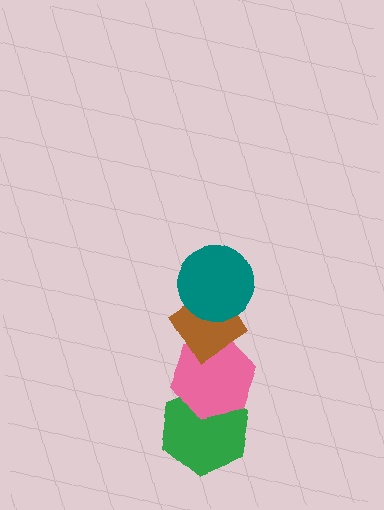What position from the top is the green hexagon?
The green hexagon is 4th from the top.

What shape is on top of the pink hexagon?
The brown diamond is on top of the pink hexagon.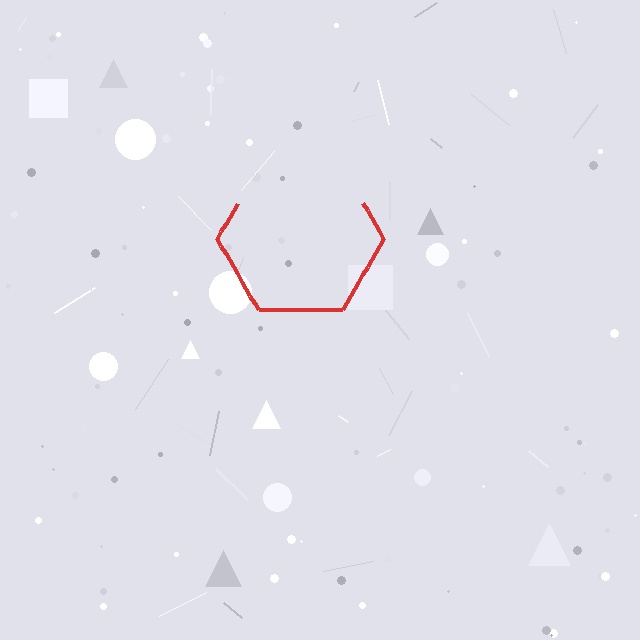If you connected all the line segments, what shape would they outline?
They would outline a hexagon.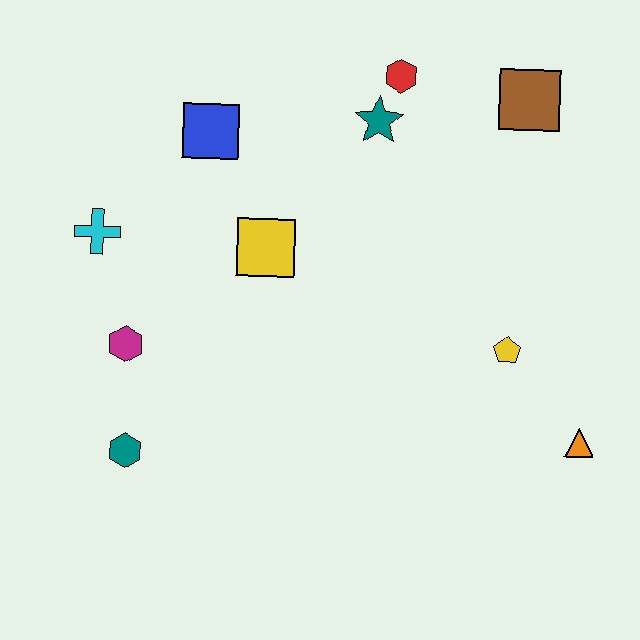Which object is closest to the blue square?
The yellow square is closest to the blue square.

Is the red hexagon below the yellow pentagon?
No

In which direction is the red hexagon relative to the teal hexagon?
The red hexagon is above the teal hexagon.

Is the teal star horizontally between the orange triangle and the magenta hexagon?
Yes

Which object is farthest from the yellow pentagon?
The cyan cross is farthest from the yellow pentagon.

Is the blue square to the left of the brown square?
Yes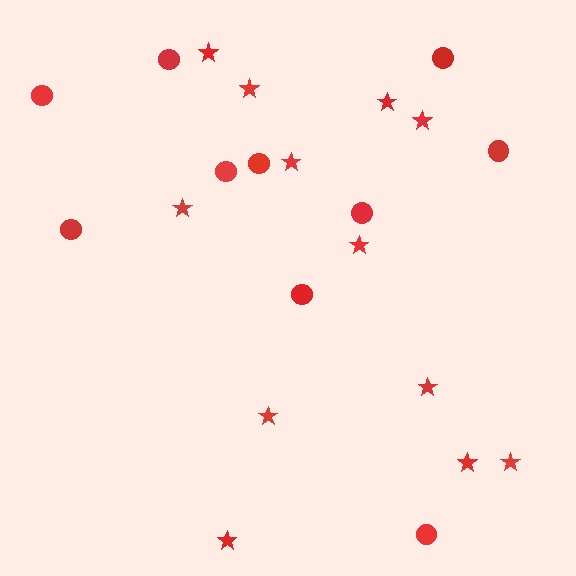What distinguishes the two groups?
There are 2 groups: one group of stars (12) and one group of circles (10).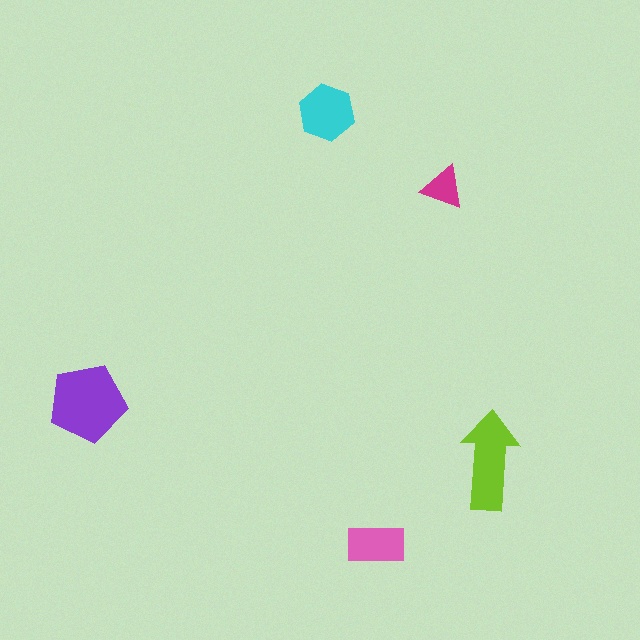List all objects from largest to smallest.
The purple pentagon, the lime arrow, the cyan hexagon, the pink rectangle, the magenta triangle.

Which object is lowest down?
The pink rectangle is bottommost.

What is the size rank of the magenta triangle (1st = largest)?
5th.